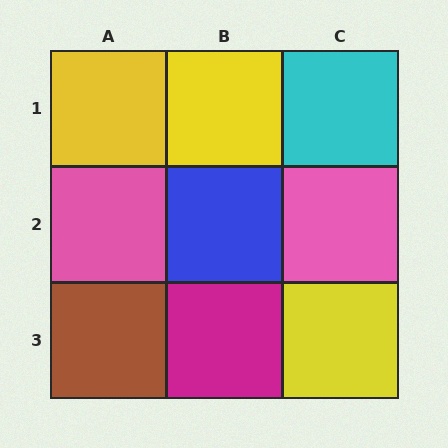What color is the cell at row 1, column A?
Yellow.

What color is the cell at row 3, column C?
Yellow.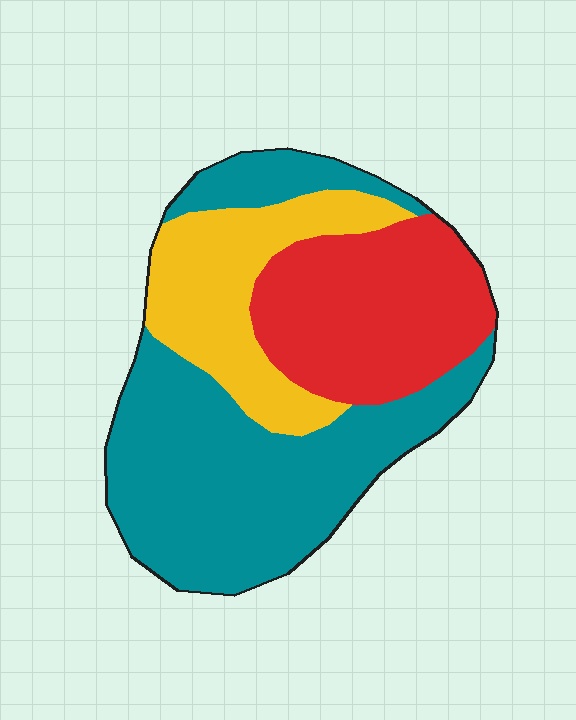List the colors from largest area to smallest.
From largest to smallest: teal, red, yellow.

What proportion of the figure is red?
Red covers 28% of the figure.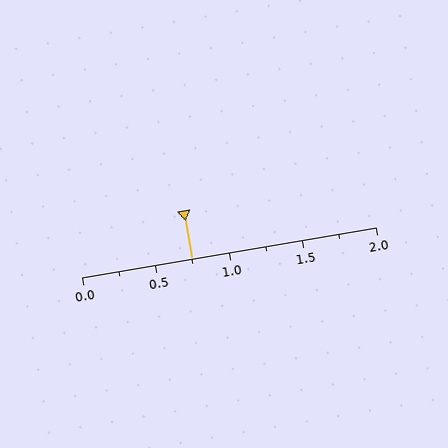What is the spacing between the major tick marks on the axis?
The major ticks are spaced 0.5 apart.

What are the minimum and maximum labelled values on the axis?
The axis runs from 0.0 to 2.0.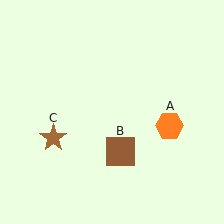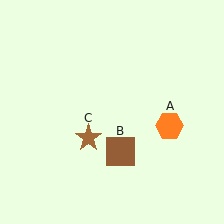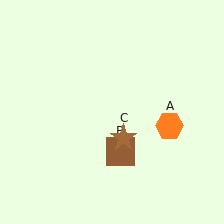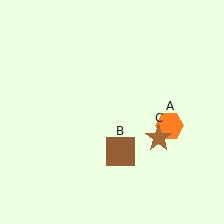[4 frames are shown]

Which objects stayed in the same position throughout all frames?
Orange hexagon (object A) and brown square (object B) remained stationary.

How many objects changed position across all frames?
1 object changed position: brown star (object C).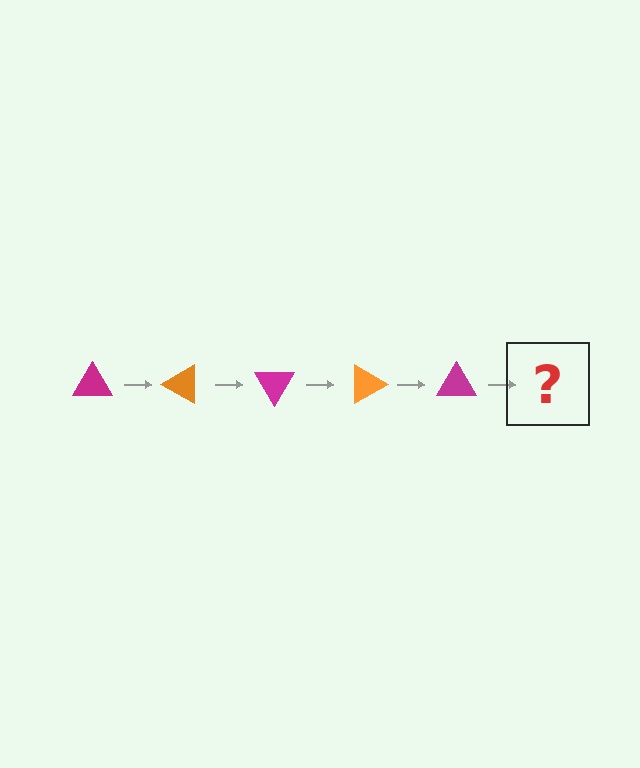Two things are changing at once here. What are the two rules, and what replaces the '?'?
The two rules are that it rotates 30 degrees each step and the color cycles through magenta and orange. The '?' should be an orange triangle, rotated 150 degrees from the start.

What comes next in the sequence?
The next element should be an orange triangle, rotated 150 degrees from the start.